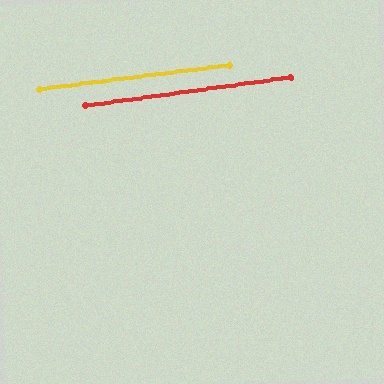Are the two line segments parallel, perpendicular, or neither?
Parallel — their directions differ by only 0.6°.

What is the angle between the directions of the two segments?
Approximately 1 degree.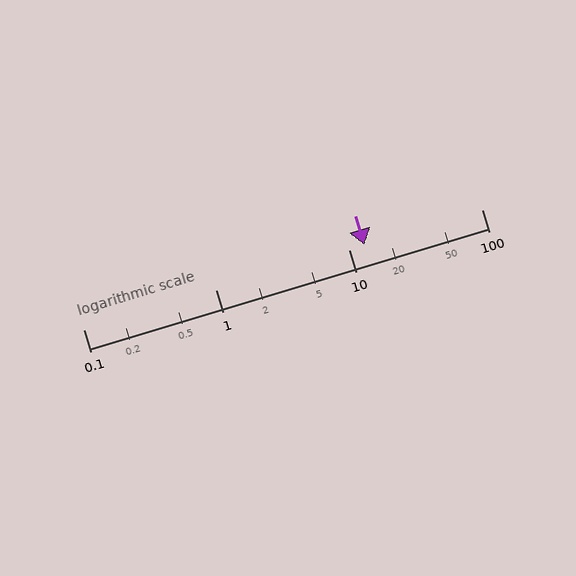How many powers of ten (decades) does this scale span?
The scale spans 3 decades, from 0.1 to 100.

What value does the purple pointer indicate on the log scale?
The pointer indicates approximately 13.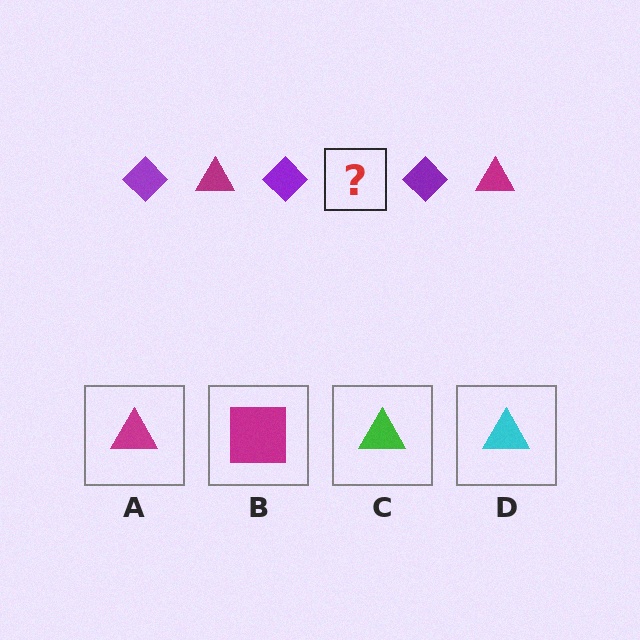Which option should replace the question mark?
Option A.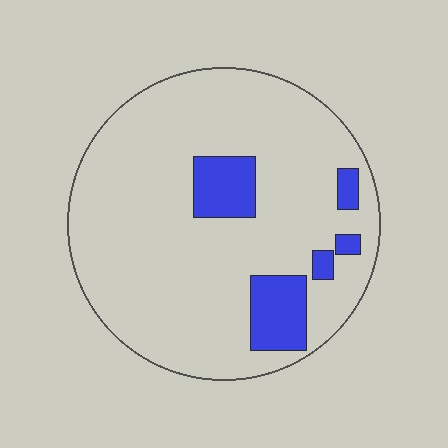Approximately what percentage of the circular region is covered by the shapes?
Approximately 15%.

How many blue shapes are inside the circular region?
5.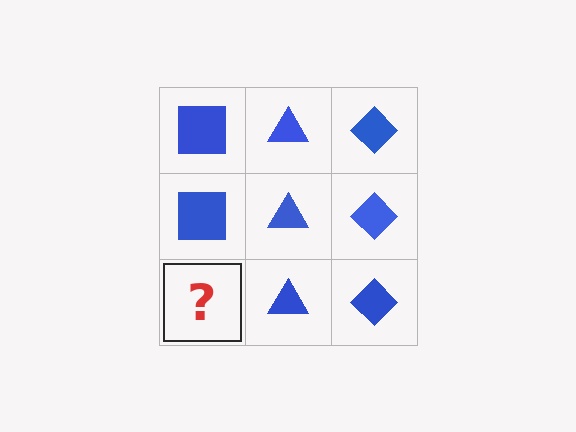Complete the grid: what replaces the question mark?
The question mark should be replaced with a blue square.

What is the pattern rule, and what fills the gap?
The rule is that each column has a consistent shape. The gap should be filled with a blue square.